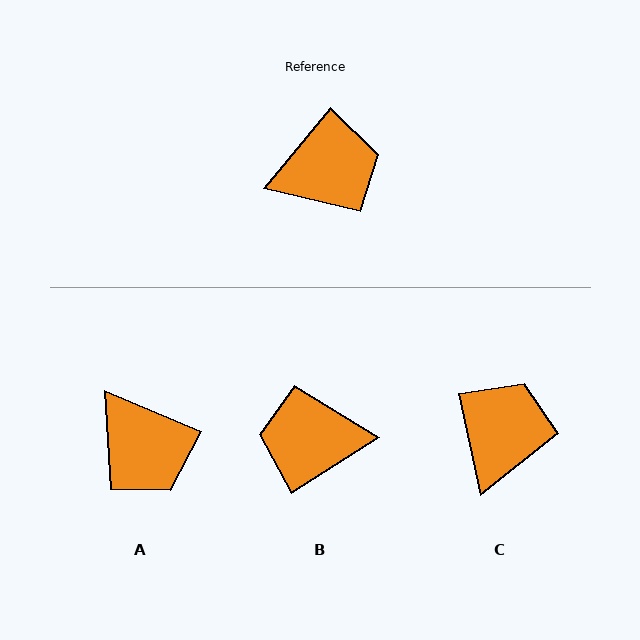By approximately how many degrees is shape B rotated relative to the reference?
Approximately 162 degrees counter-clockwise.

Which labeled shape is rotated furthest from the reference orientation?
B, about 162 degrees away.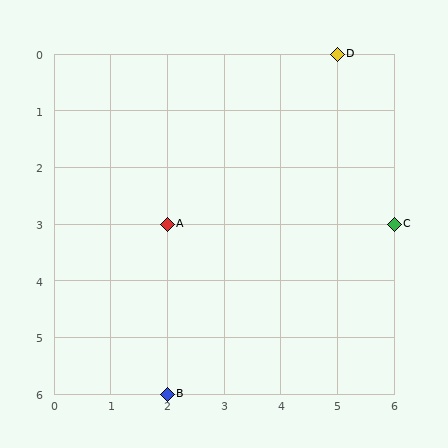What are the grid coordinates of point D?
Point D is at grid coordinates (5, 0).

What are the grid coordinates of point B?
Point B is at grid coordinates (2, 6).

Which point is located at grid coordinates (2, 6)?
Point B is at (2, 6).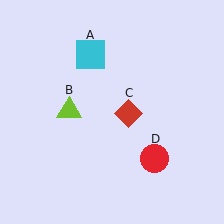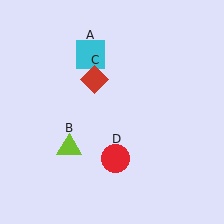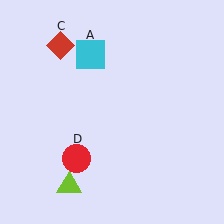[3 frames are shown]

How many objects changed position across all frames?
3 objects changed position: lime triangle (object B), red diamond (object C), red circle (object D).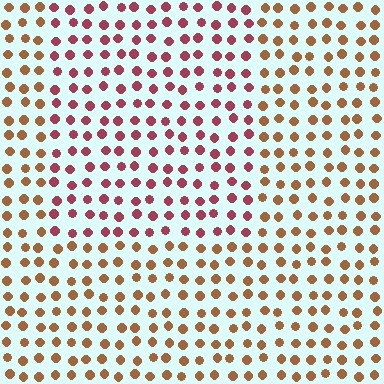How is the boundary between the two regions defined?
The boundary is defined purely by a slight shift in hue (about 39 degrees). Spacing, size, and orientation are identical on both sides.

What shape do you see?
I see a rectangle.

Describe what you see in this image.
The image is filled with small brown elements in a uniform arrangement. A rectangle-shaped region is visible where the elements are tinted to a slightly different hue, forming a subtle color boundary.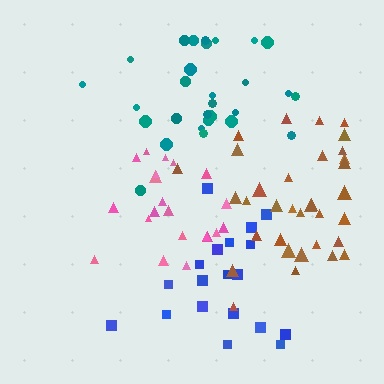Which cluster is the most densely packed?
Pink.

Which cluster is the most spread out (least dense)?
Brown.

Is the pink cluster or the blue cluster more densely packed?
Pink.